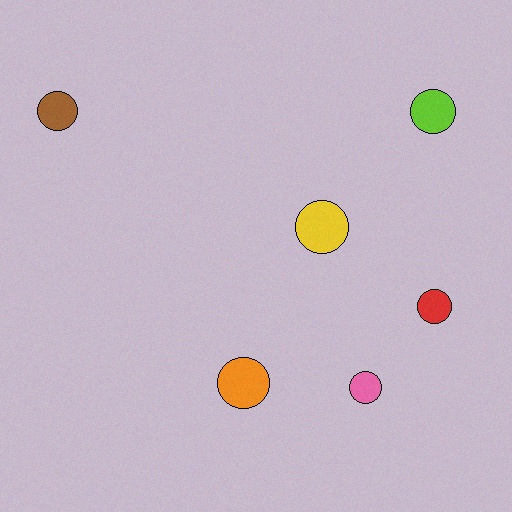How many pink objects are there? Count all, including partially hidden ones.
There is 1 pink object.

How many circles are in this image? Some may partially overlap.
There are 6 circles.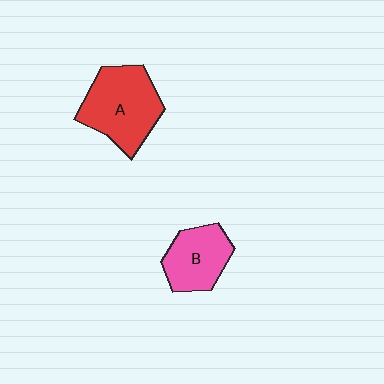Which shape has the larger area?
Shape A (red).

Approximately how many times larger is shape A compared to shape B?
Approximately 1.4 times.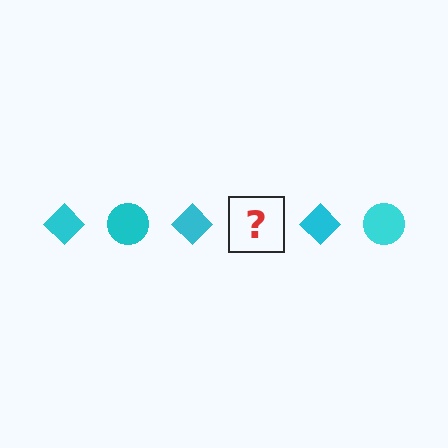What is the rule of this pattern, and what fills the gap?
The rule is that the pattern cycles through diamond, circle shapes in cyan. The gap should be filled with a cyan circle.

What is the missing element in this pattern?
The missing element is a cyan circle.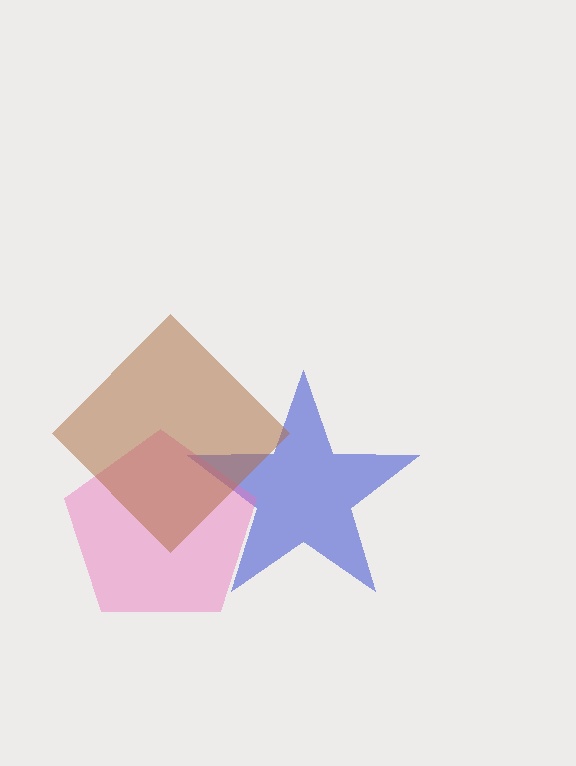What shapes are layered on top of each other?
The layered shapes are: a blue star, a pink pentagon, a brown diamond.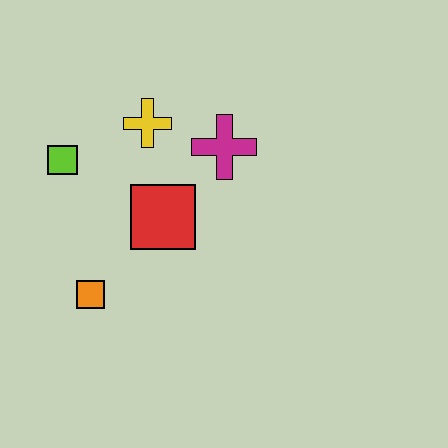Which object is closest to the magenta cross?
The yellow cross is closest to the magenta cross.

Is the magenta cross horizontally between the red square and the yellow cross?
No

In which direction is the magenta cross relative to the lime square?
The magenta cross is to the right of the lime square.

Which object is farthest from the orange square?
The magenta cross is farthest from the orange square.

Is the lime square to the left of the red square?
Yes